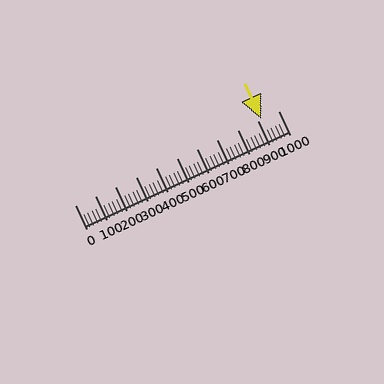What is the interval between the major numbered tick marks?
The major tick marks are spaced 100 units apart.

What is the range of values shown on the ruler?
The ruler shows values from 0 to 1000.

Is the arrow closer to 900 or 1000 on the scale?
The arrow is closer to 900.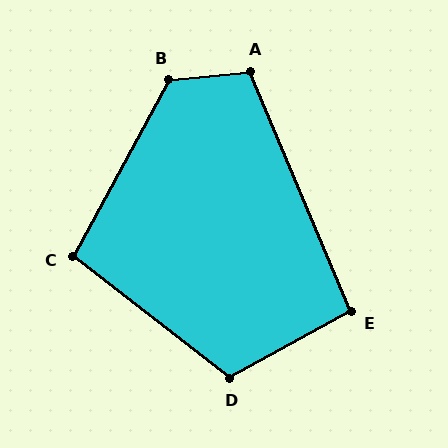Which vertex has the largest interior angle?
B, at approximately 124 degrees.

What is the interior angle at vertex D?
Approximately 113 degrees (obtuse).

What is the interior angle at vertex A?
Approximately 107 degrees (obtuse).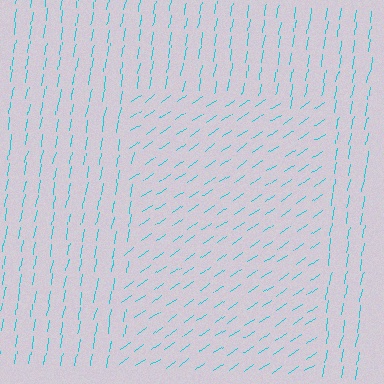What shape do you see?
I see a rectangle.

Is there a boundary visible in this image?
Yes, there is a texture boundary formed by a change in line orientation.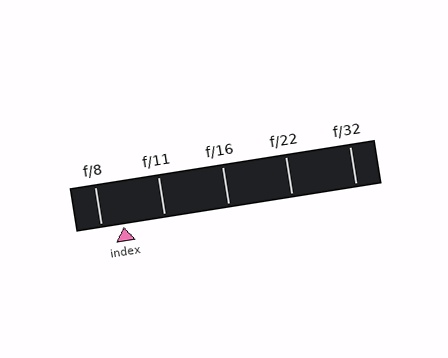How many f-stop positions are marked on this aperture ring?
There are 5 f-stop positions marked.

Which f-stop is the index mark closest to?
The index mark is closest to f/8.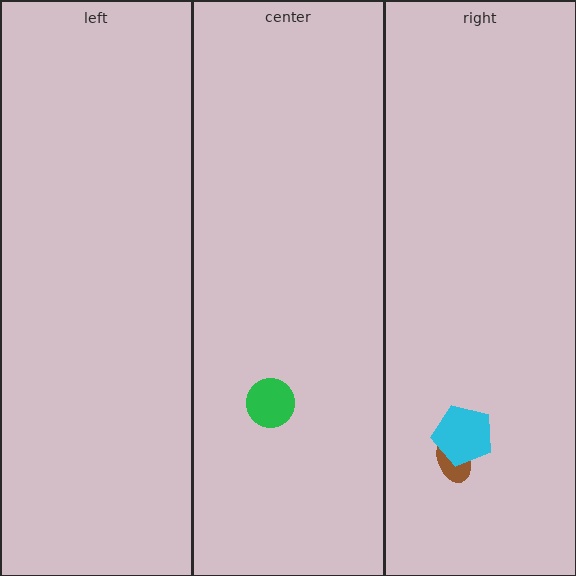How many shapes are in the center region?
1.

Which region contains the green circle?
The center region.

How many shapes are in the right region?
2.